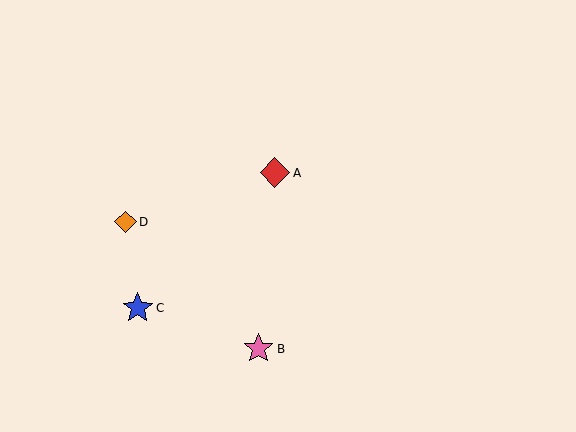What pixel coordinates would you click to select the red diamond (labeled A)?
Click at (275, 173) to select the red diamond A.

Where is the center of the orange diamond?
The center of the orange diamond is at (126, 222).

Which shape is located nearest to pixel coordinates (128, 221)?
The orange diamond (labeled D) at (126, 222) is nearest to that location.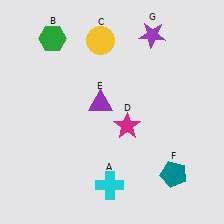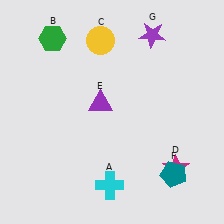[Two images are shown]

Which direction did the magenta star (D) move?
The magenta star (D) moved right.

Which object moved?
The magenta star (D) moved right.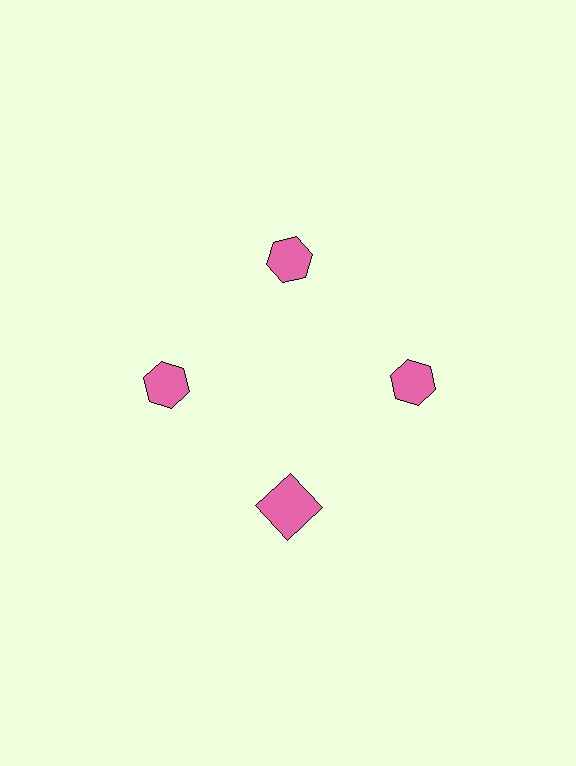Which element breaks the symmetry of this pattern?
The pink square at roughly the 6 o'clock position breaks the symmetry. All other shapes are pink hexagons.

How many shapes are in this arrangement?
There are 4 shapes arranged in a ring pattern.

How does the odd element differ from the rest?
It has a different shape: square instead of hexagon.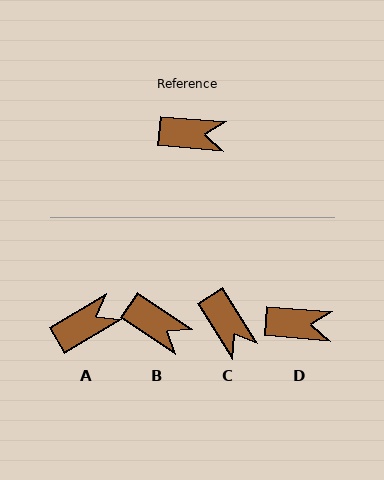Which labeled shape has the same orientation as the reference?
D.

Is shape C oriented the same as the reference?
No, it is off by about 53 degrees.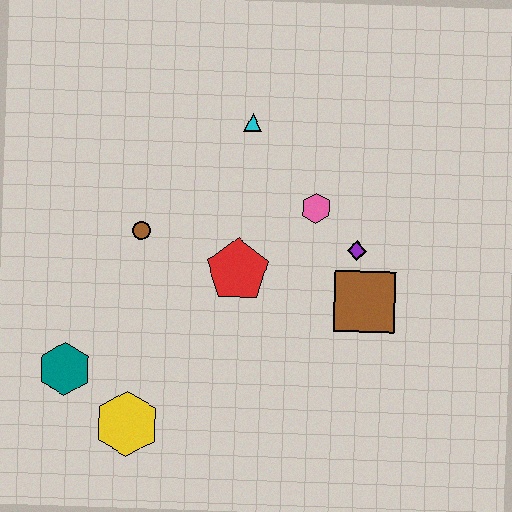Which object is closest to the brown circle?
The red pentagon is closest to the brown circle.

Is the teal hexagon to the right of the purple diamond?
No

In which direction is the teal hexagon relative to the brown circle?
The teal hexagon is below the brown circle.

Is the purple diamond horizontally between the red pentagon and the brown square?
Yes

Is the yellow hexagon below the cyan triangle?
Yes